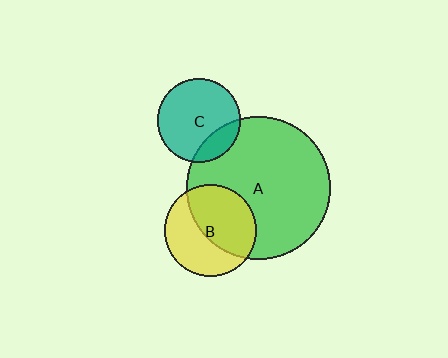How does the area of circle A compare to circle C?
Approximately 2.9 times.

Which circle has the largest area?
Circle A (green).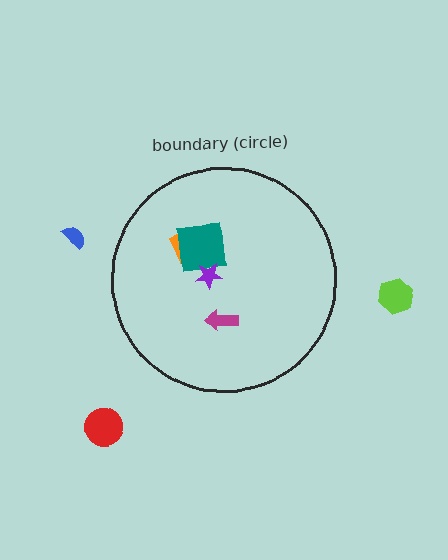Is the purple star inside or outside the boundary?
Inside.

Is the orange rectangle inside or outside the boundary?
Inside.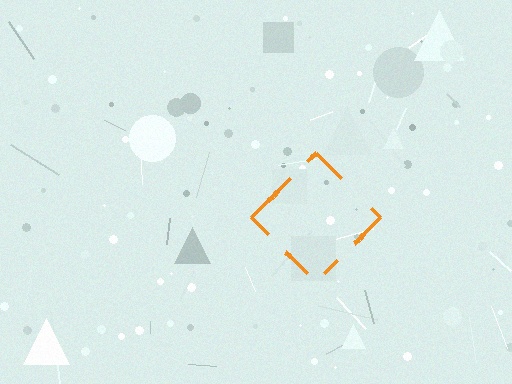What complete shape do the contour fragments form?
The contour fragments form a diamond.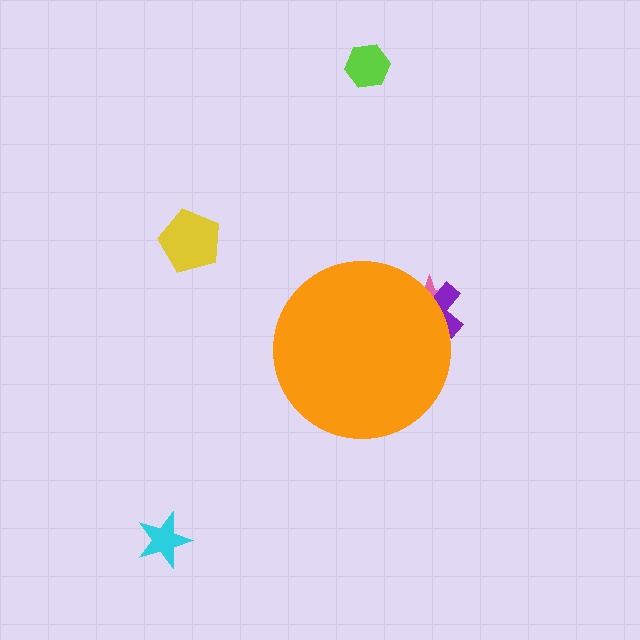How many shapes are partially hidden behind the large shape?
2 shapes are partially hidden.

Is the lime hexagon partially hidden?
No, the lime hexagon is fully visible.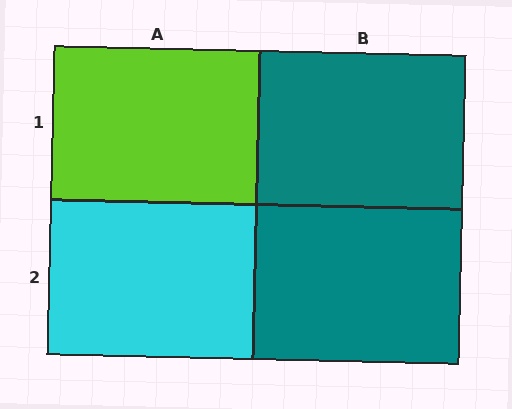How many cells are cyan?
1 cell is cyan.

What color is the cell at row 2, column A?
Cyan.